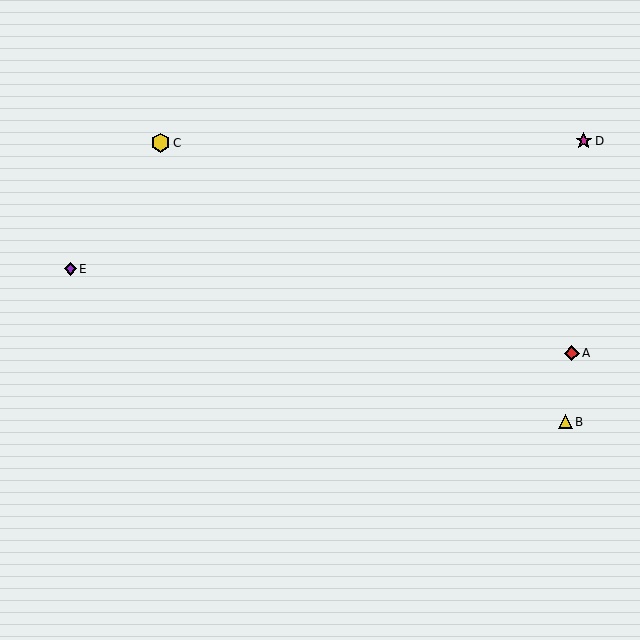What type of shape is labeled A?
Shape A is a red diamond.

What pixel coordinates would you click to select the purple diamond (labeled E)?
Click at (70, 269) to select the purple diamond E.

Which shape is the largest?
The yellow hexagon (labeled C) is the largest.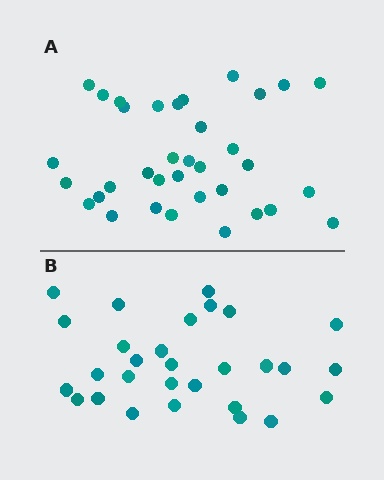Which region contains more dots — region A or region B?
Region A (the top region) has more dots.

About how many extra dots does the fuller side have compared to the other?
Region A has about 6 more dots than region B.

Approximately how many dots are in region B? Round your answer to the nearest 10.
About 30 dots. (The exact count is 29, which rounds to 30.)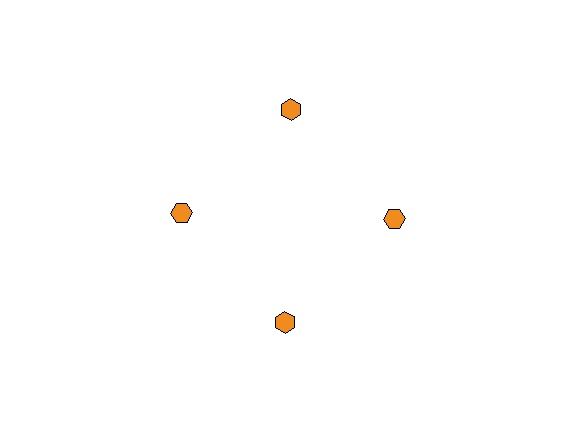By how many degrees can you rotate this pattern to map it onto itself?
The pattern maps onto itself every 90 degrees of rotation.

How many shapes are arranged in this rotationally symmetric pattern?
There are 4 shapes, arranged in 4 groups of 1.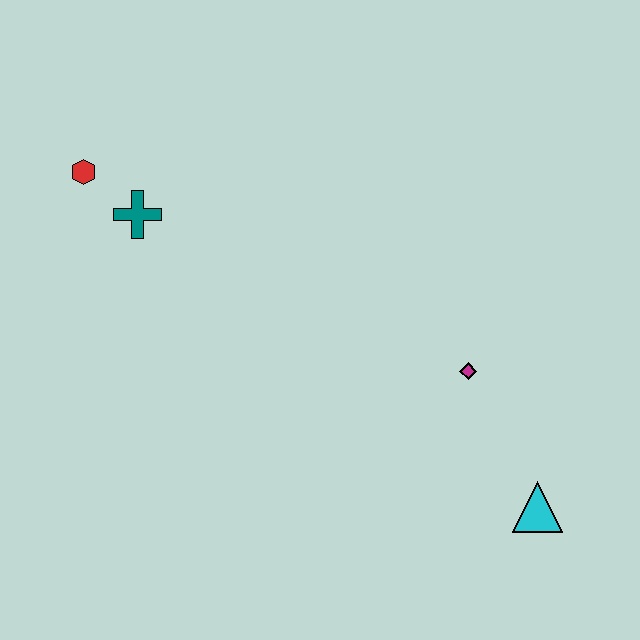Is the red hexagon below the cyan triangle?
No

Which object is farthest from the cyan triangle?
The red hexagon is farthest from the cyan triangle.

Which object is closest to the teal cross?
The red hexagon is closest to the teal cross.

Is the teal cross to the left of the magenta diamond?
Yes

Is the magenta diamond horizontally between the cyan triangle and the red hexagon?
Yes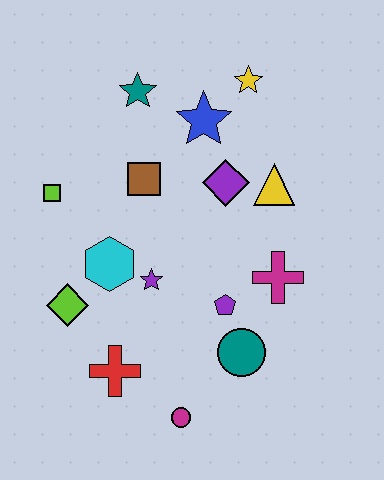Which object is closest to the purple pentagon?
The teal circle is closest to the purple pentagon.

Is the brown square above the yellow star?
No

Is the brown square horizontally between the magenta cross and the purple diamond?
No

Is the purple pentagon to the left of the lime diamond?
No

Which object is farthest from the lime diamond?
The yellow star is farthest from the lime diamond.